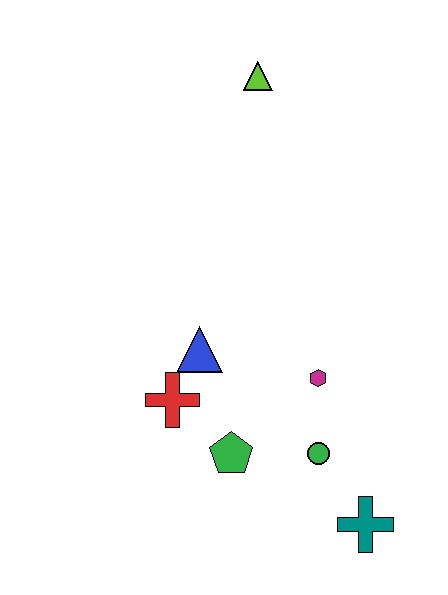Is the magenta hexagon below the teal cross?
No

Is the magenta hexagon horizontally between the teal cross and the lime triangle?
Yes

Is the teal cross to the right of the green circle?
Yes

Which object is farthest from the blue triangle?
The lime triangle is farthest from the blue triangle.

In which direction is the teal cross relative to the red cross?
The teal cross is to the right of the red cross.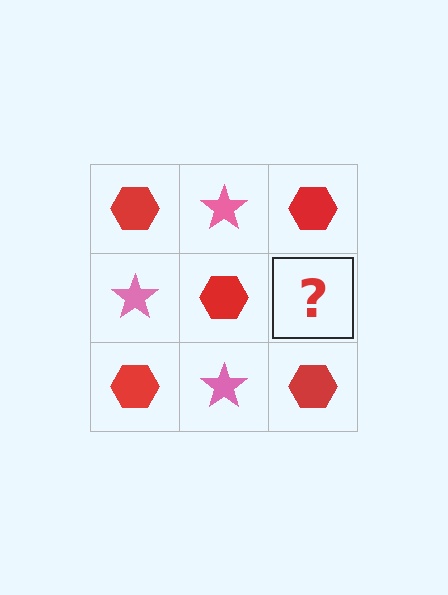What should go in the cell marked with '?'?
The missing cell should contain a pink star.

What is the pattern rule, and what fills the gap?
The rule is that it alternates red hexagon and pink star in a checkerboard pattern. The gap should be filled with a pink star.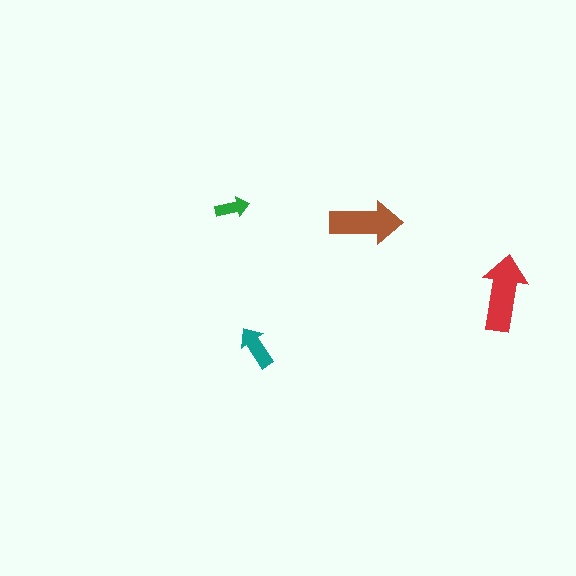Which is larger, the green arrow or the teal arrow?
The teal one.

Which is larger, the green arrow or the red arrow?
The red one.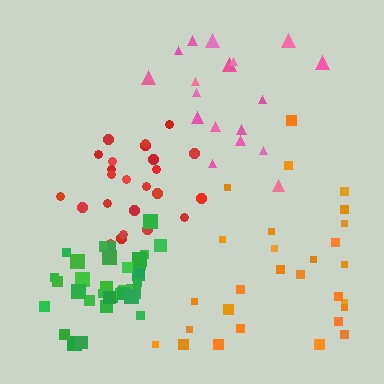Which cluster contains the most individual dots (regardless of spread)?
Green (33).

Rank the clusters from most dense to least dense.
green, red, pink, orange.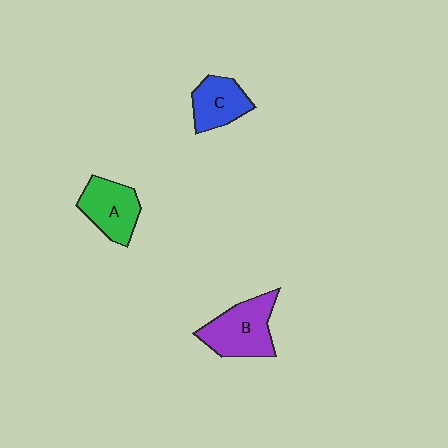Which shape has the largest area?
Shape B (purple).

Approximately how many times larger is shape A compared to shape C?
Approximately 1.2 times.